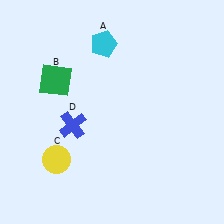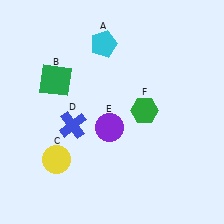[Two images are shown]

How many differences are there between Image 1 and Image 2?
There are 2 differences between the two images.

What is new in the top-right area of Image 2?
A green hexagon (F) was added in the top-right area of Image 2.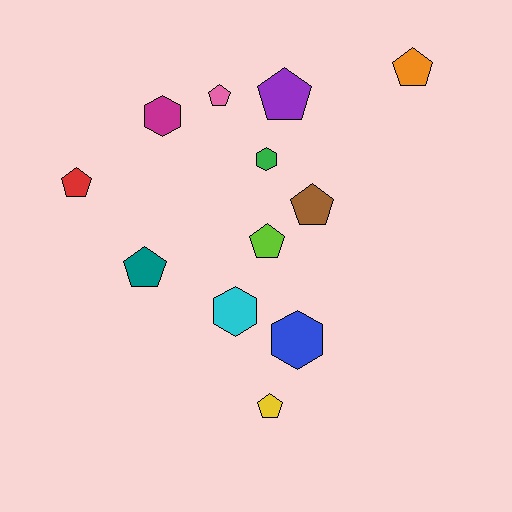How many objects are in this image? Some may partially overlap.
There are 12 objects.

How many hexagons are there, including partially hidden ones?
There are 4 hexagons.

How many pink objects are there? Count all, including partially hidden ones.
There is 1 pink object.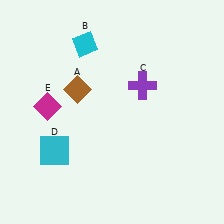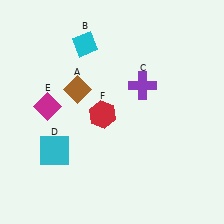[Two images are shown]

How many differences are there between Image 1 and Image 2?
There is 1 difference between the two images.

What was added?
A red hexagon (F) was added in Image 2.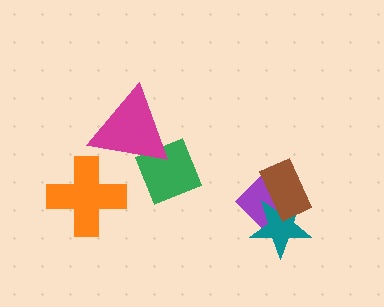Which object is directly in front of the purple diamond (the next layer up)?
The teal star is directly in front of the purple diamond.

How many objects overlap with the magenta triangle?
1 object overlaps with the magenta triangle.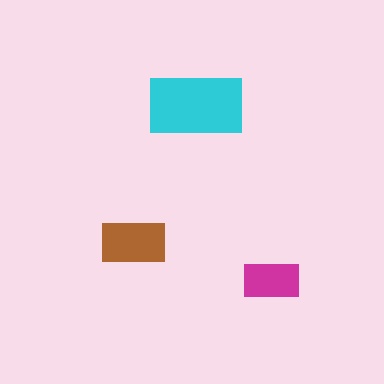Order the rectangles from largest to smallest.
the cyan one, the brown one, the magenta one.